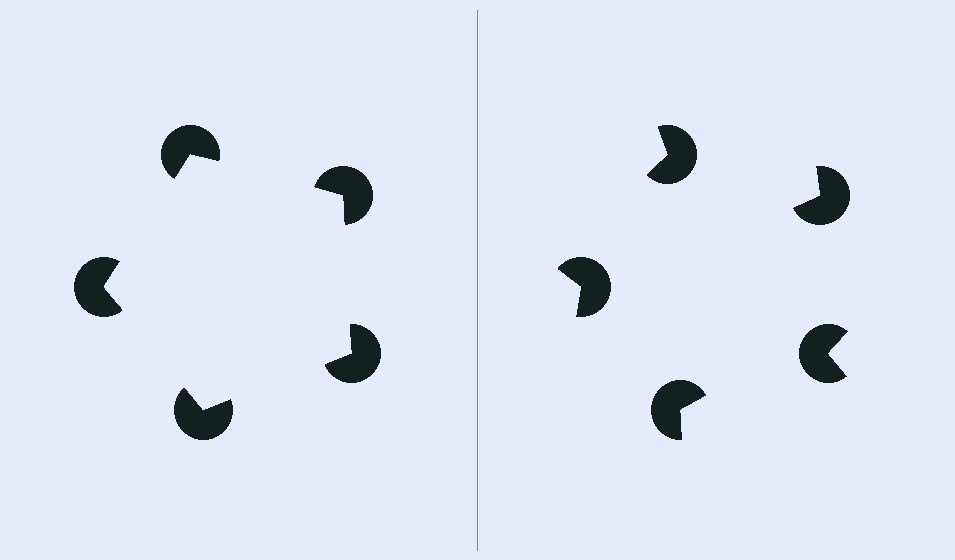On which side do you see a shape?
An illusory pentagon appears on the left side. On the right side the wedge cuts are rotated, so no coherent shape forms.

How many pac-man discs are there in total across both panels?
10 — 5 on each side.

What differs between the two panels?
The pac-man discs are positioned identically on both sides; only the wedge orientations differ. On the left they align to a pentagon; on the right they are misaligned.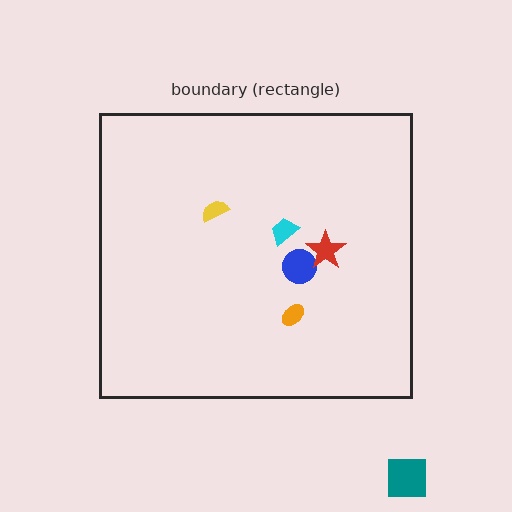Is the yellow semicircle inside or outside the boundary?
Inside.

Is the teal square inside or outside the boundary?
Outside.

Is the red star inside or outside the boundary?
Inside.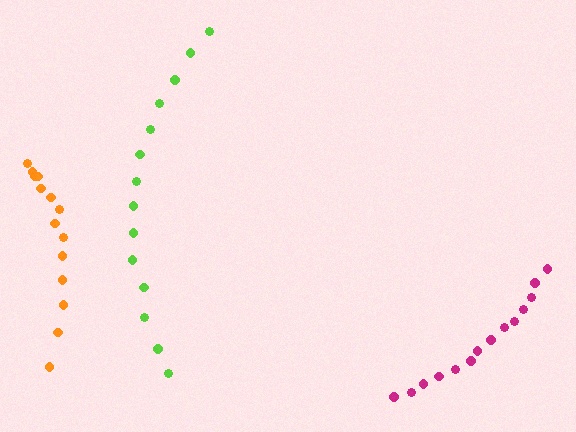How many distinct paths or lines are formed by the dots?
There are 3 distinct paths.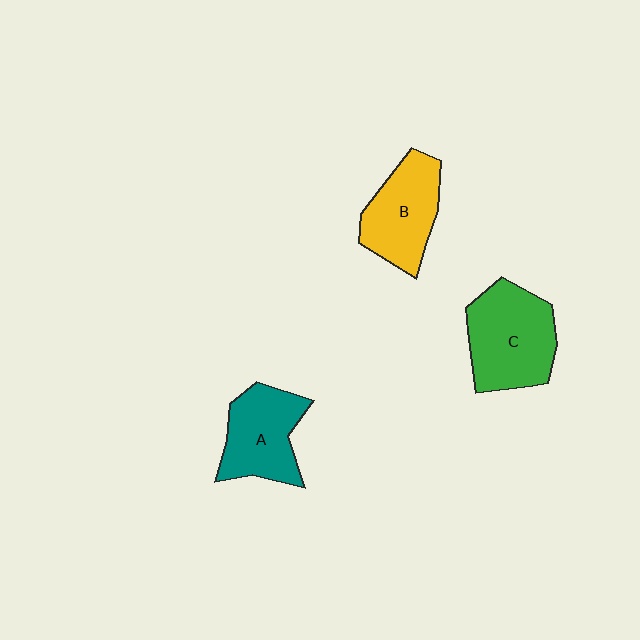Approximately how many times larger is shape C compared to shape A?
Approximately 1.2 times.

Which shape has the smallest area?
Shape A (teal).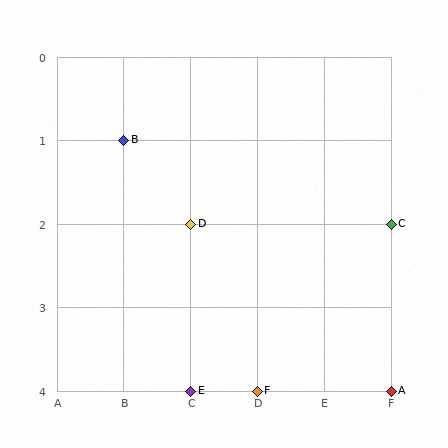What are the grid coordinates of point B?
Point B is at grid coordinates (B, 1).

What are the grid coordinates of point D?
Point D is at grid coordinates (C, 2).